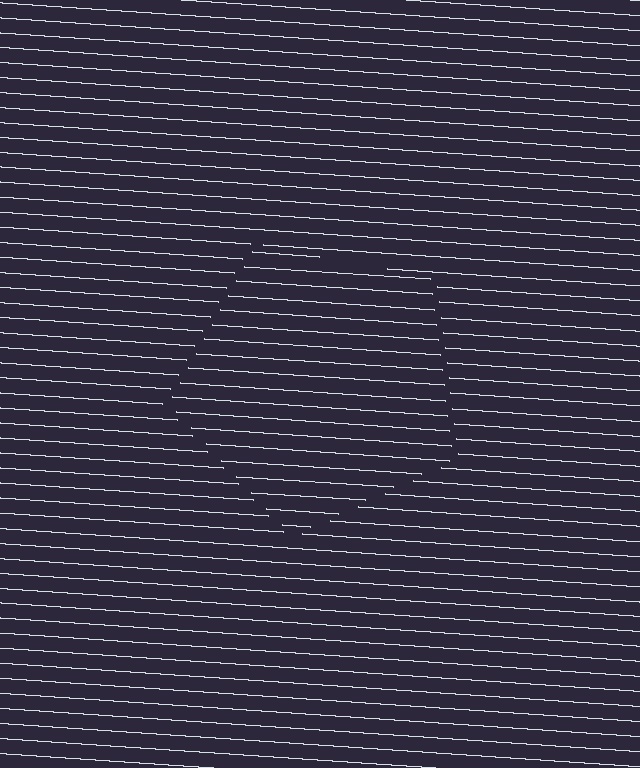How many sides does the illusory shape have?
5 sides — the line-ends trace a pentagon.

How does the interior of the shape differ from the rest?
The interior of the shape contains the same grating, shifted by half a period — the contour is defined by the phase discontinuity where line-ends from the inner and outer gratings abut.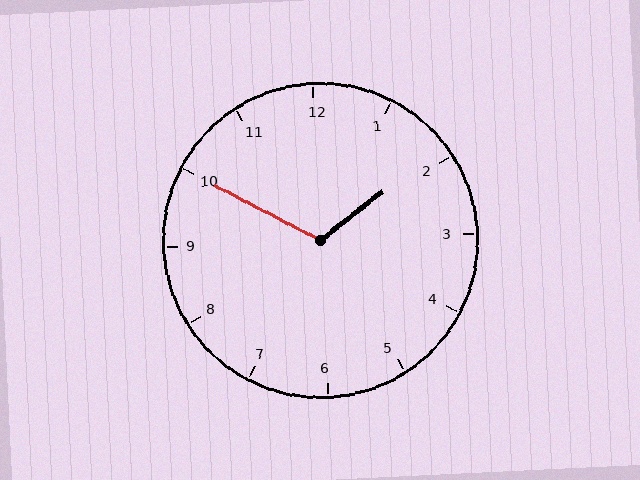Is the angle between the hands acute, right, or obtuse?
It is obtuse.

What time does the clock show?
1:50.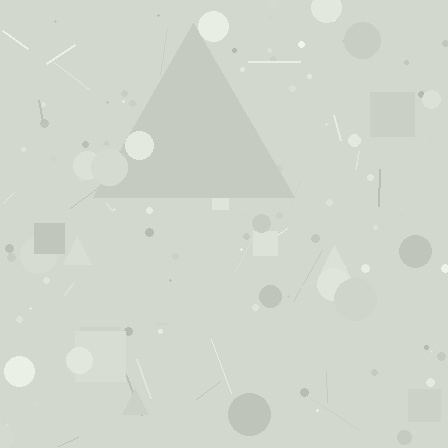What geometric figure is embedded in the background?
A triangle is embedded in the background.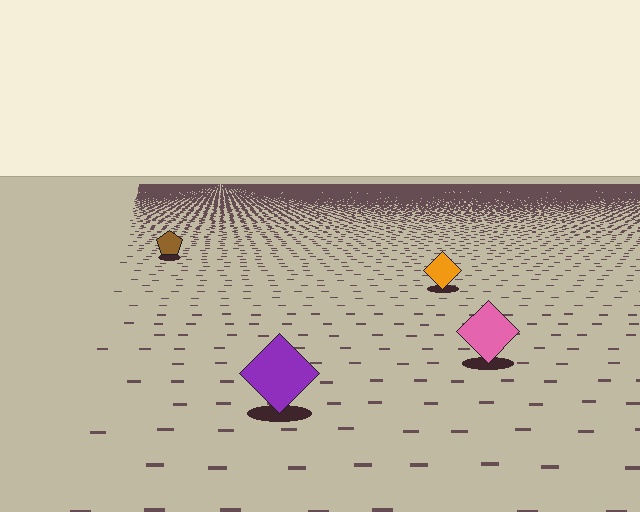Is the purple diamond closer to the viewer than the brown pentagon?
Yes. The purple diamond is closer — you can tell from the texture gradient: the ground texture is coarser near it.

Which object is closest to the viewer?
The purple diamond is closest. The texture marks near it are larger and more spread out.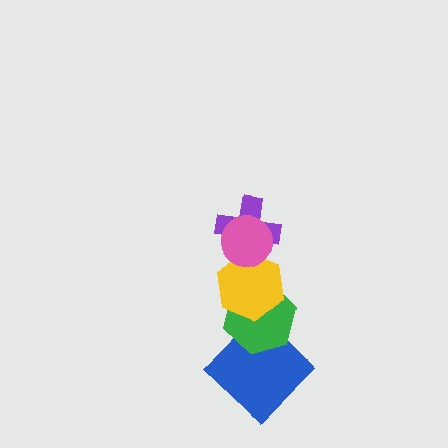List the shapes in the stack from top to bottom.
From top to bottom: the pink circle, the purple cross, the yellow hexagon, the green hexagon, the blue diamond.